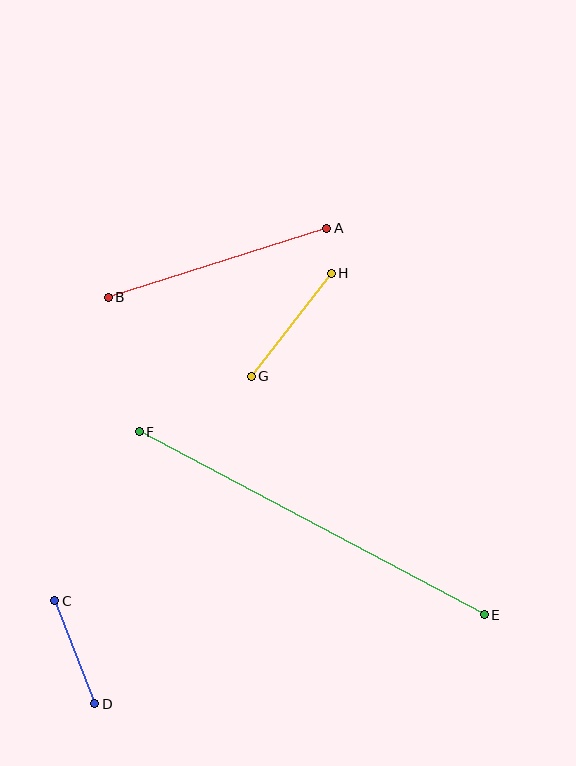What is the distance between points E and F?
The distance is approximately 391 pixels.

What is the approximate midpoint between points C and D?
The midpoint is at approximately (75, 652) pixels.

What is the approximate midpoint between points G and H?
The midpoint is at approximately (291, 325) pixels.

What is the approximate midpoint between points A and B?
The midpoint is at approximately (217, 263) pixels.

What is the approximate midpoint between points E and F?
The midpoint is at approximately (312, 523) pixels.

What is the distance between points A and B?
The distance is approximately 229 pixels.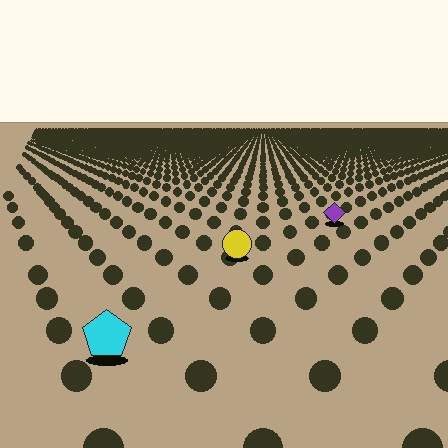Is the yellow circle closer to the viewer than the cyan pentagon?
No. The cyan pentagon is closer — you can tell from the texture gradient: the ground texture is coarser near it.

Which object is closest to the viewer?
The cyan pentagon is closest. The texture marks near it are larger and more spread out.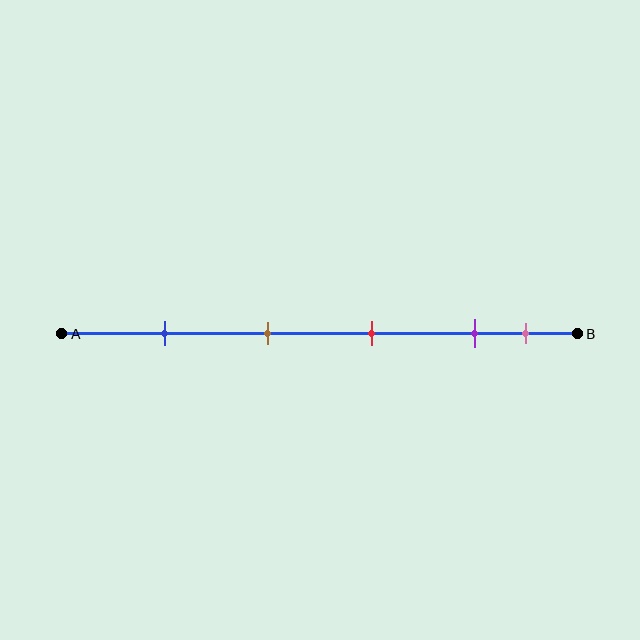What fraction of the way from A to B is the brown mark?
The brown mark is approximately 40% (0.4) of the way from A to B.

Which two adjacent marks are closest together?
The purple and pink marks are the closest adjacent pair.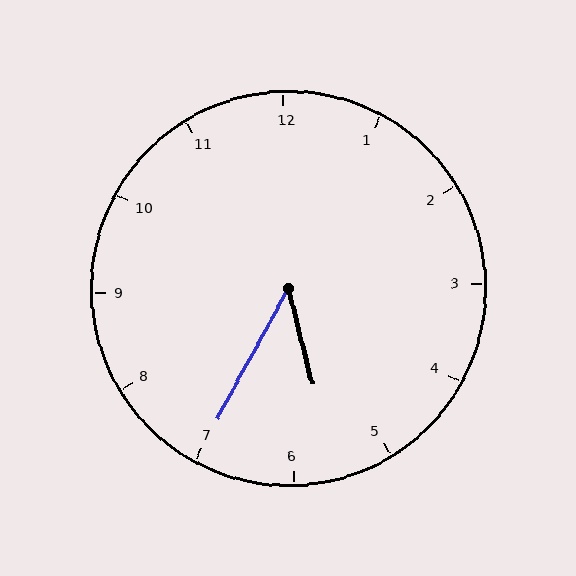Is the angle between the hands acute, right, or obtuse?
It is acute.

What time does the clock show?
5:35.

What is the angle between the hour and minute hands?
Approximately 42 degrees.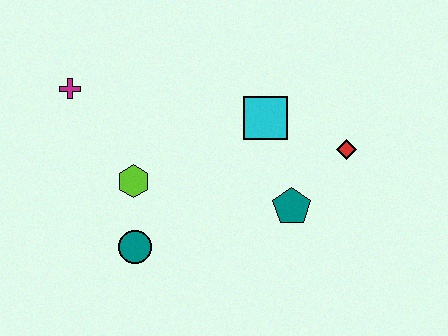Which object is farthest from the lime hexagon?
The red diamond is farthest from the lime hexagon.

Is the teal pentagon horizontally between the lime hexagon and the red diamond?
Yes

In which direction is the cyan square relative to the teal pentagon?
The cyan square is above the teal pentagon.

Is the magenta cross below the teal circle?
No